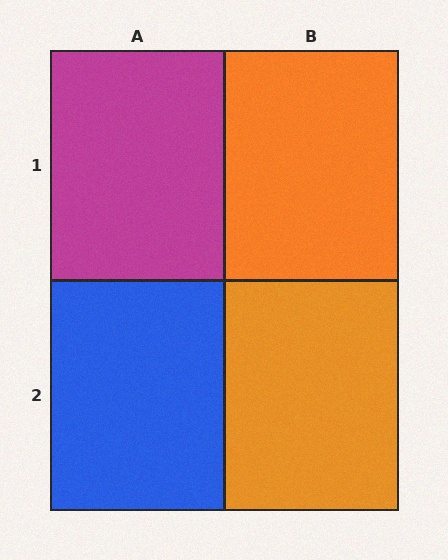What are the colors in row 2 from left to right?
Blue, orange.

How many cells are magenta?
1 cell is magenta.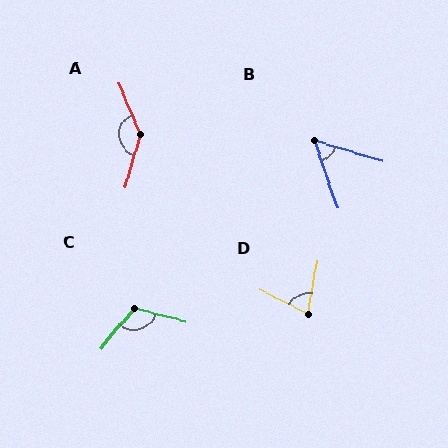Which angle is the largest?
A, at approximately 141 degrees.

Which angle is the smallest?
B, at approximately 53 degrees.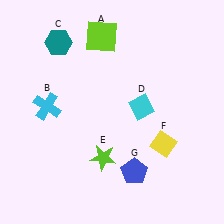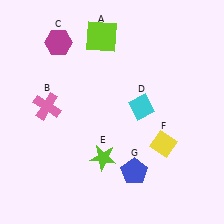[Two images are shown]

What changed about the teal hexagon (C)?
In Image 1, C is teal. In Image 2, it changed to magenta.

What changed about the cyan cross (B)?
In Image 1, B is cyan. In Image 2, it changed to pink.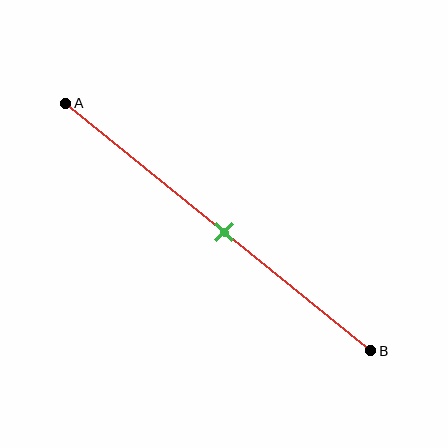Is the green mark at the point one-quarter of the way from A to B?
No, the mark is at about 50% from A, not at the 25% one-quarter point.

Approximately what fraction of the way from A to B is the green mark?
The green mark is approximately 50% of the way from A to B.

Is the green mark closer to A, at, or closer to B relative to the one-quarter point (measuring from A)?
The green mark is closer to point B than the one-quarter point of segment AB.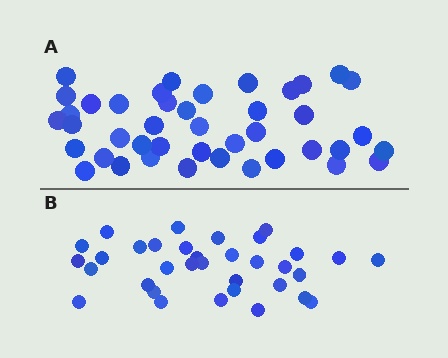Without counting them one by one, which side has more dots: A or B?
Region A (the top region) has more dots.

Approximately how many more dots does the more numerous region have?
Region A has roughly 8 or so more dots than region B.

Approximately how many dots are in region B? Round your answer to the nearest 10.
About 30 dots. (The exact count is 34, which rounds to 30.)